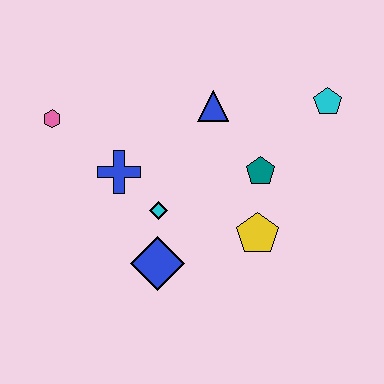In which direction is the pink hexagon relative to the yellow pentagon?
The pink hexagon is to the left of the yellow pentagon.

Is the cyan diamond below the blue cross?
Yes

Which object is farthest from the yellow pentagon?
The pink hexagon is farthest from the yellow pentagon.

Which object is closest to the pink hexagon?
The blue cross is closest to the pink hexagon.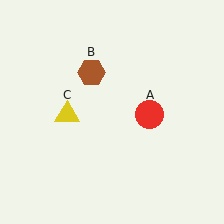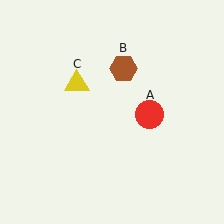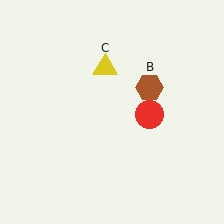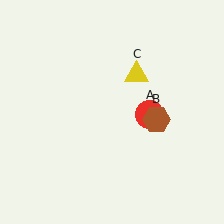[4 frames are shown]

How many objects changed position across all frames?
2 objects changed position: brown hexagon (object B), yellow triangle (object C).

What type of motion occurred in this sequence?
The brown hexagon (object B), yellow triangle (object C) rotated clockwise around the center of the scene.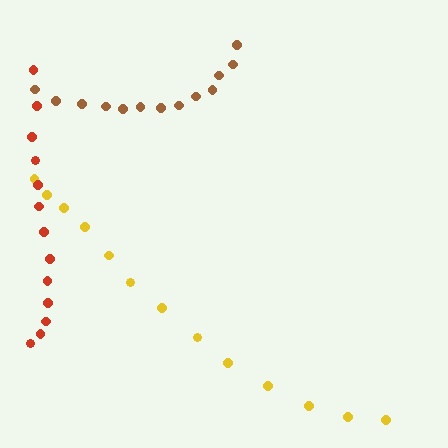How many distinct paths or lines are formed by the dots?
There are 3 distinct paths.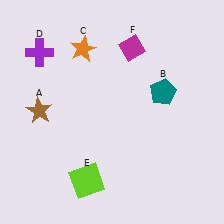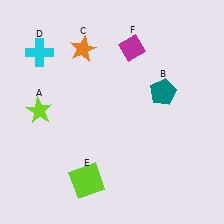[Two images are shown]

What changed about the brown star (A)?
In Image 1, A is brown. In Image 2, it changed to lime.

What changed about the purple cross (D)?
In Image 1, D is purple. In Image 2, it changed to cyan.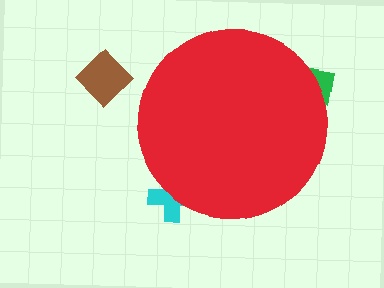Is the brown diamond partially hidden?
No, the brown diamond is fully visible.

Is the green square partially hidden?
Yes, the green square is partially hidden behind the red circle.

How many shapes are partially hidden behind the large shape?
2 shapes are partially hidden.